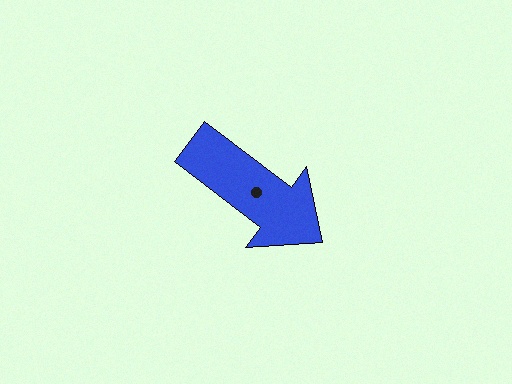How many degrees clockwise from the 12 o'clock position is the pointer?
Approximately 127 degrees.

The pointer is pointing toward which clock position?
Roughly 4 o'clock.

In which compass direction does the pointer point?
Southeast.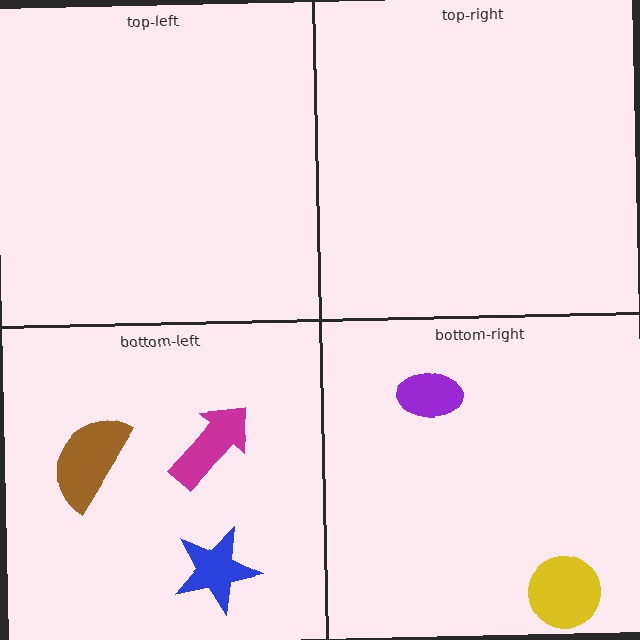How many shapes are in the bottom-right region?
2.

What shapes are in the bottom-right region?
The purple ellipse, the yellow circle.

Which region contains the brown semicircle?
The bottom-left region.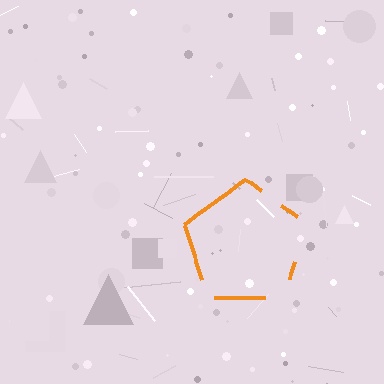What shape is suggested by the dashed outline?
The dashed outline suggests a pentagon.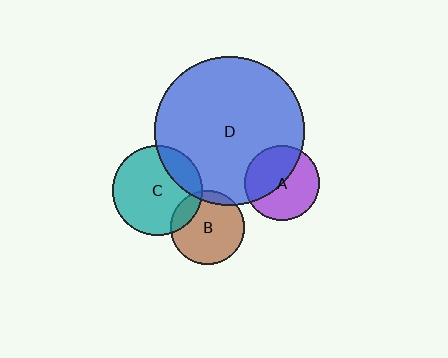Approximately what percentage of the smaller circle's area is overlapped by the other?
Approximately 10%.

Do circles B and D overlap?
Yes.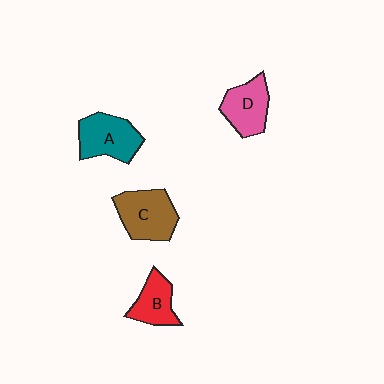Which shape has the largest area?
Shape C (brown).